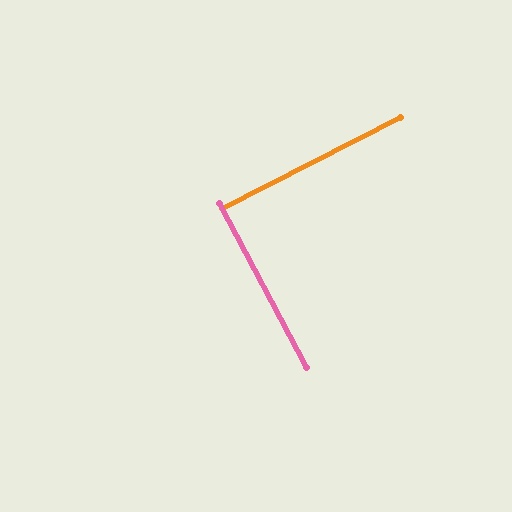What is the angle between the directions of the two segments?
Approximately 89 degrees.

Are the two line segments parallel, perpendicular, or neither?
Perpendicular — they meet at approximately 89°.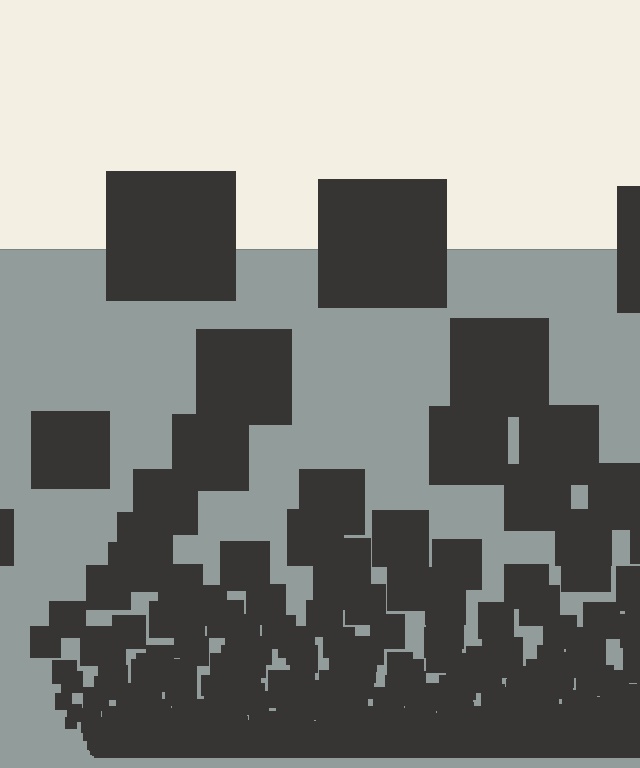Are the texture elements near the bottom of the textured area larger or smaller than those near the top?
Smaller. The gradient is inverted — elements near the bottom are smaller and denser.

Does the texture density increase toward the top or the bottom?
Density increases toward the bottom.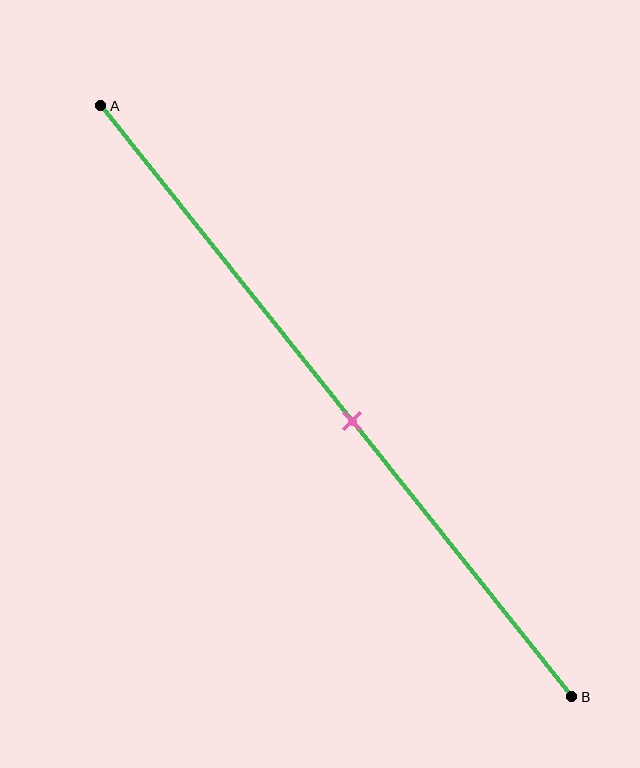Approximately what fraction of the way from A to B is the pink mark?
The pink mark is approximately 55% of the way from A to B.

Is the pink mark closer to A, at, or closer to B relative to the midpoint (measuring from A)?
The pink mark is closer to point B than the midpoint of segment AB.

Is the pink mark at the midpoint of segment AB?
No, the mark is at about 55% from A, not at the 50% midpoint.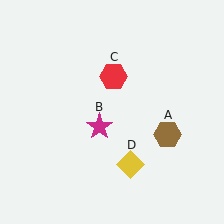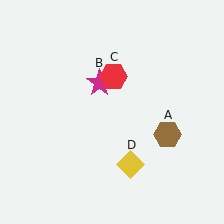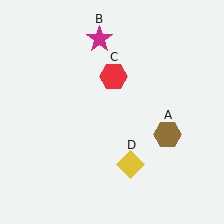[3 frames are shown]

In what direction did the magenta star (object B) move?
The magenta star (object B) moved up.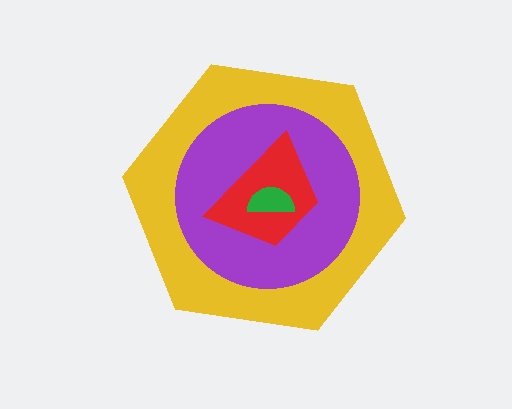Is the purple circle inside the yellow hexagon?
Yes.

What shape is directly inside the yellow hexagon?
The purple circle.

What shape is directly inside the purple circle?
The red trapezoid.